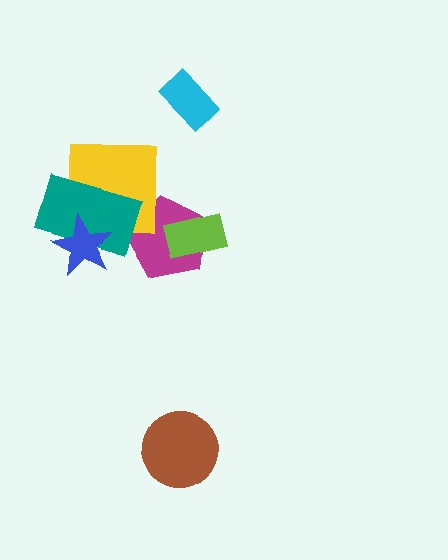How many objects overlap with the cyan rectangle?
0 objects overlap with the cyan rectangle.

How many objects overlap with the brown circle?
0 objects overlap with the brown circle.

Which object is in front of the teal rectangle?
The blue star is in front of the teal rectangle.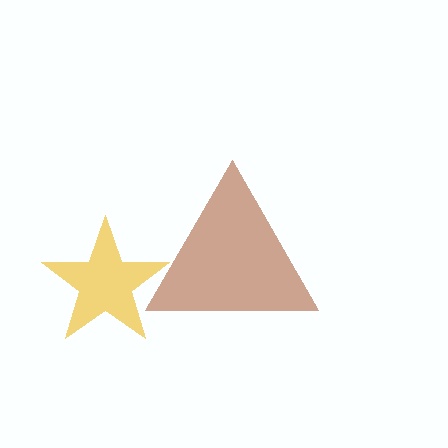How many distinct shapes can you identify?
There are 2 distinct shapes: a yellow star, a brown triangle.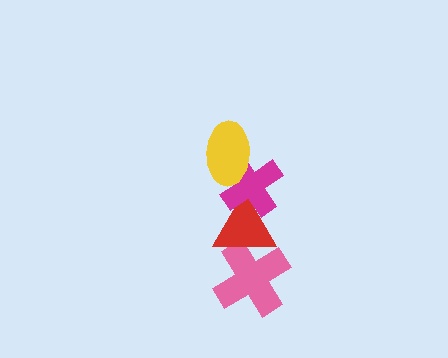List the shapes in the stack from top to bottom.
From top to bottom: the yellow ellipse, the magenta cross, the red triangle, the pink cross.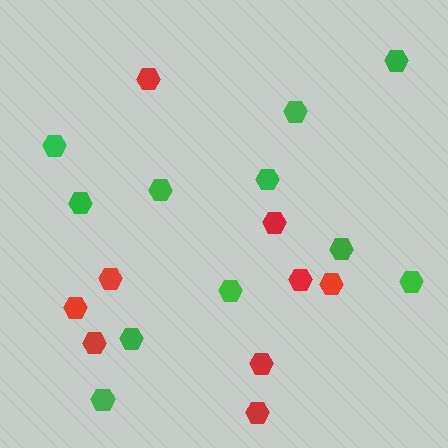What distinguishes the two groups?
There are 2 groups: one group of red hexagons (9) and one group of green hexagons (11).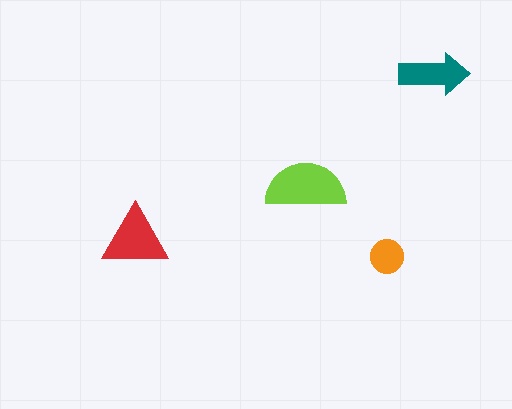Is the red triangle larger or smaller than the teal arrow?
Larger.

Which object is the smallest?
The orange circle.